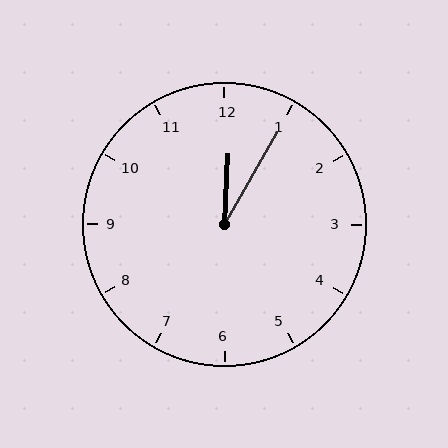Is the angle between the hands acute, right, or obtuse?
It is acute.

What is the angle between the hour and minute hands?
Approximately 28 degrees.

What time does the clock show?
12:05.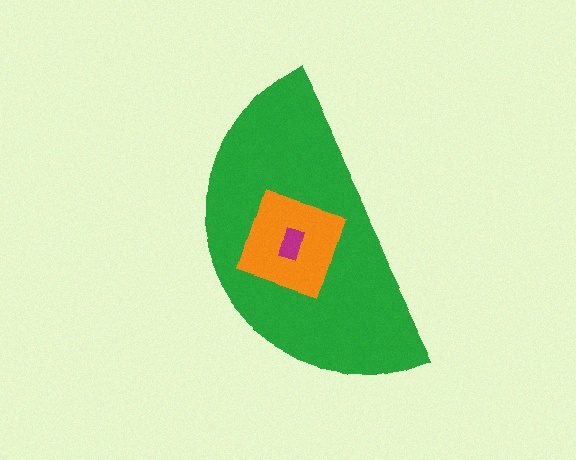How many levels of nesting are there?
3.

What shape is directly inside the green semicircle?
The orange diamond.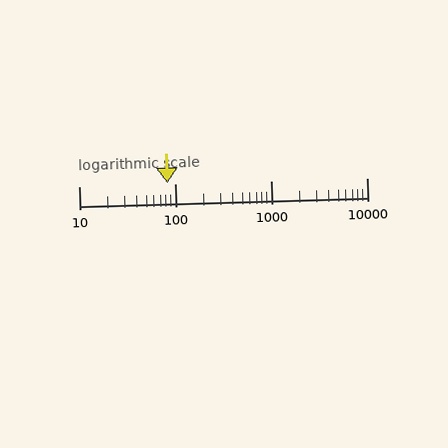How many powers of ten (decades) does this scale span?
The scale spans 3 decades, from 10 to 10000.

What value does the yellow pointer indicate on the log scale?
The pointer indicates approximately 83.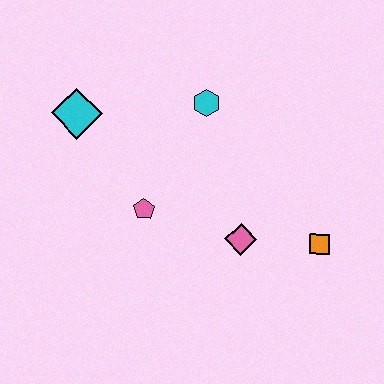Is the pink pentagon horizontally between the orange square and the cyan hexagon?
No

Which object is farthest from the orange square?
The cyan diamond is farthest from the orange square.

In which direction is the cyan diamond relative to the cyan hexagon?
The cyan diamond is to the left of the cyan hexagon.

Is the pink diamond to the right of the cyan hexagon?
Yes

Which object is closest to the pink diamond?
The orange square is closest to the pink diamond.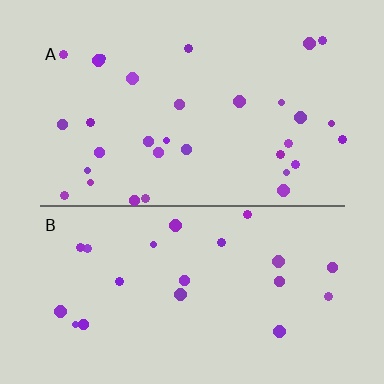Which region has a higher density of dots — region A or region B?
A (the top).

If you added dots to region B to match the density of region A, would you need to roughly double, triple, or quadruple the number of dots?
Approximately double.